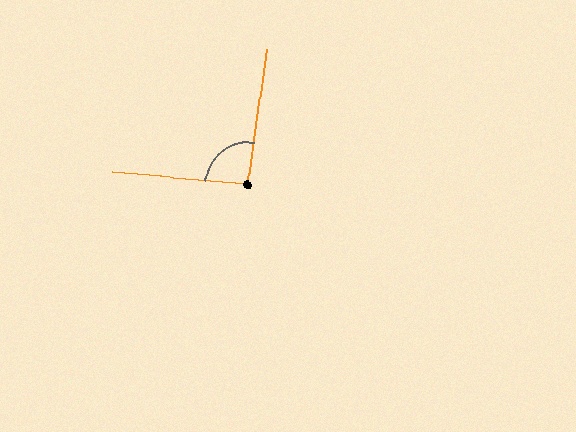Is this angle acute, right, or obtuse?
It is approximately a right angle.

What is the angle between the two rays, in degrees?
Approximately 93 degrees.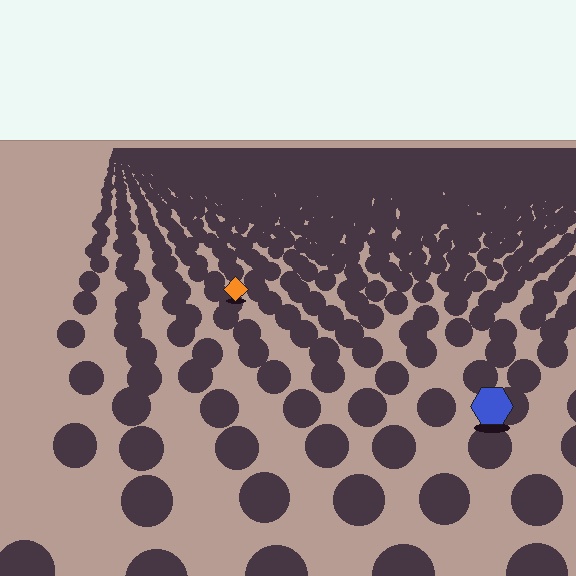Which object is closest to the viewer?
The blue hexagon is closest. The texture marks near it are larger and more spread out.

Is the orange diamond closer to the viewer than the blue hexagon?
No. The blue hexagon is closer — you can tell from the texture gradient: the ground texture is coarser near it.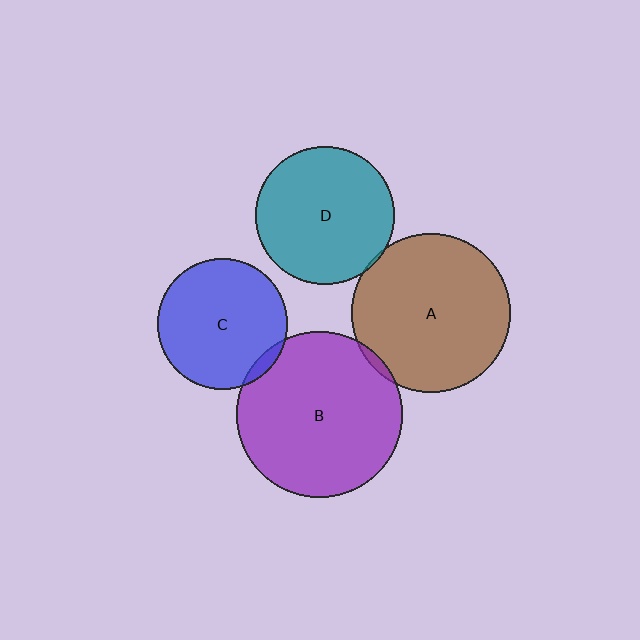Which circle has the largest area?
Circle B (purple).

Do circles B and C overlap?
Yes.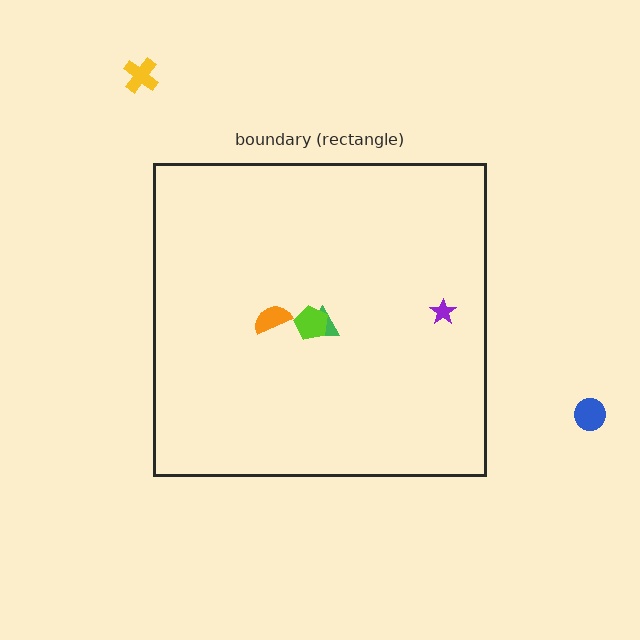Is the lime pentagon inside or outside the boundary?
Inside.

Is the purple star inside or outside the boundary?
Inside.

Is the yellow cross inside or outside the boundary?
Outside.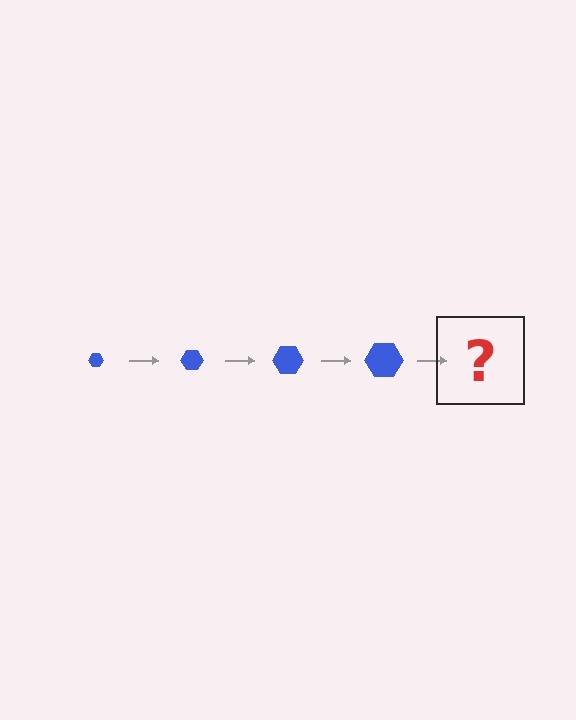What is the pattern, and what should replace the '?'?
The pattern is that the hexagon gets progressively larger each step. The '?' should be a blue hexagon, larger than the previous one.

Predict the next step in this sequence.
The next step is a blue hexagon, larger than the previous one.